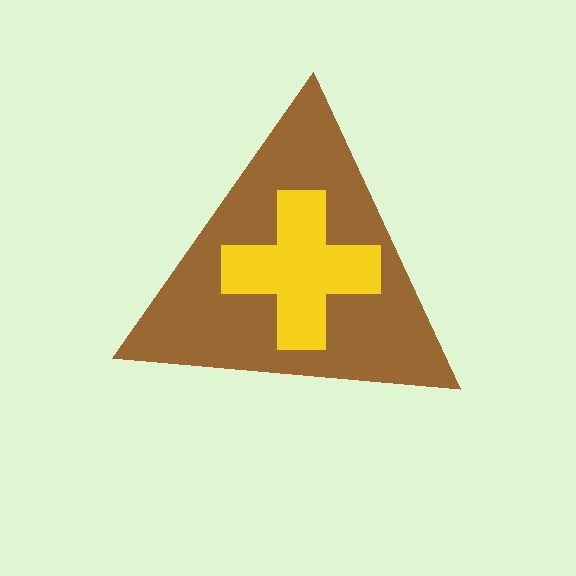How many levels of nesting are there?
2.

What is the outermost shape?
The brown triangle.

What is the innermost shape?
The yellow cross.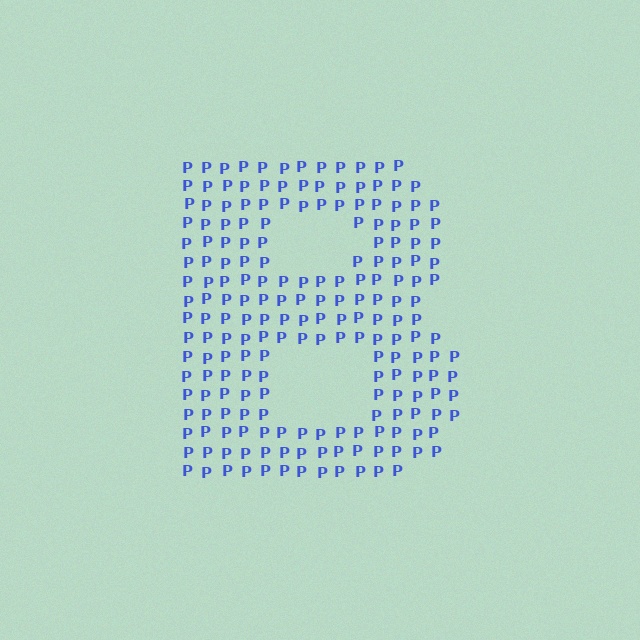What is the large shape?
The large shape is the letter B.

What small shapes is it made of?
It is made of small letter P's.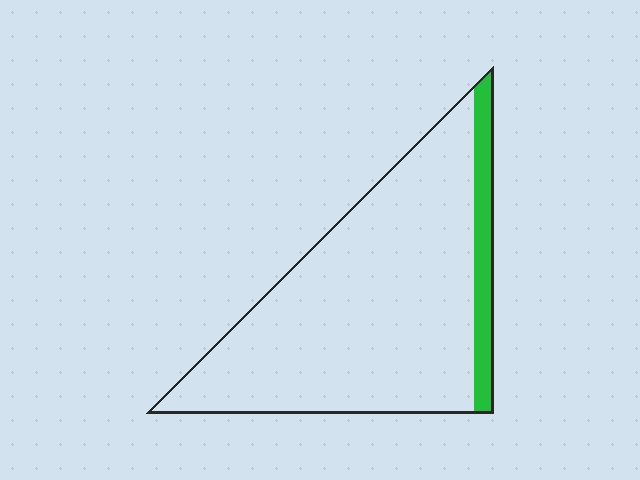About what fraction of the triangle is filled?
About one tenth (1/10).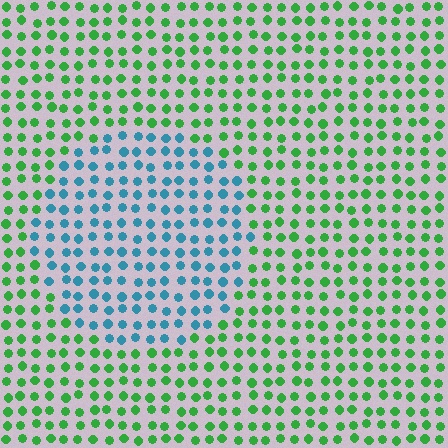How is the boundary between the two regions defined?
The boundary is defined purely by a slight shift in hue (about 67 degrees). Spacing, size, and orientation are identical on both sides.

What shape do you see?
I see a circle.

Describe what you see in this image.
The image is filled with small green elements in a uniform arrangement. A circle-shaped region is visible where the elements are tinted to a slightly different hue, forming a subtle color boundary.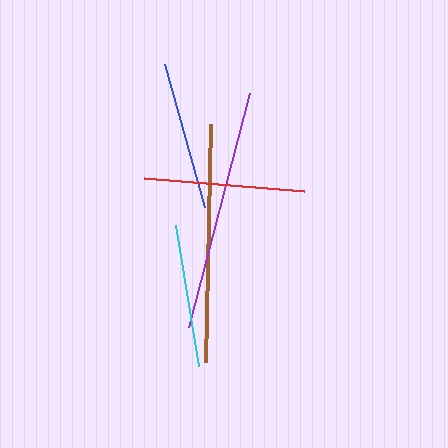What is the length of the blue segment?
The blue segment is approximately 148 pixels long.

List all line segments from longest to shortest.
From longest to shortest: purple, brown, red, blue, cyan.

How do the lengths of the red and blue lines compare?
The red and blue lines are approximately the same length.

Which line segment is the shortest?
The cyan line is the shortest at approximately 143 pixels.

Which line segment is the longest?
The purple line is the longest at approximately 242 pixels.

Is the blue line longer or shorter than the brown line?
The brown line is longer than the blue line.